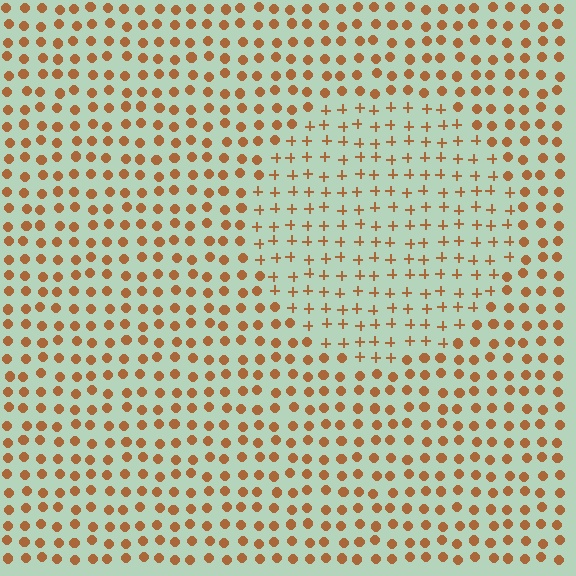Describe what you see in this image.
The image is filled with small brown elements arranged in a uniform grid. A circle-shaped region contains plus signs, while the surrounding area contains circles. The boundary is defined purely by the change in element shape.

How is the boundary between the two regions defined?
The boundary is defined by a change in element shape: plus signs inside vs. circles outside. All elements share the same color and spacing.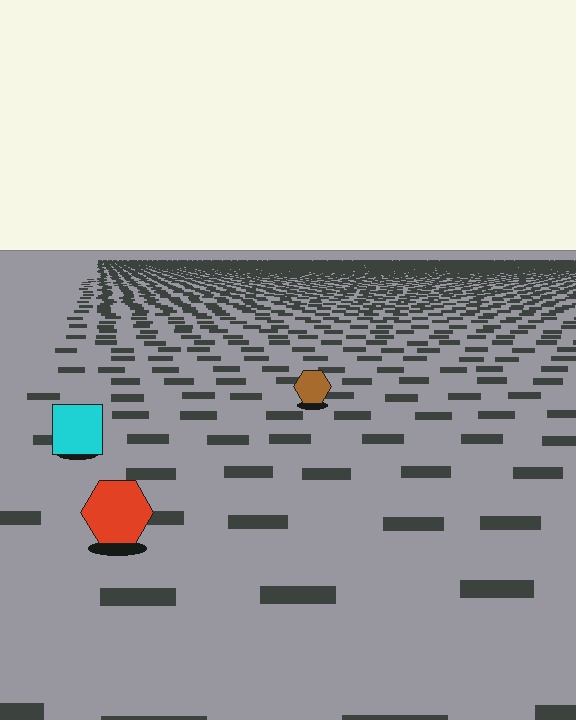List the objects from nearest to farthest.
From nearest to farthest: the red hexagon, the cyan square, the brown hexagon.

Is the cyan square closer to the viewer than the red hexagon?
No. The red hexagon is closer — you can tell from the texture gradient: the ground texture is coarser near it.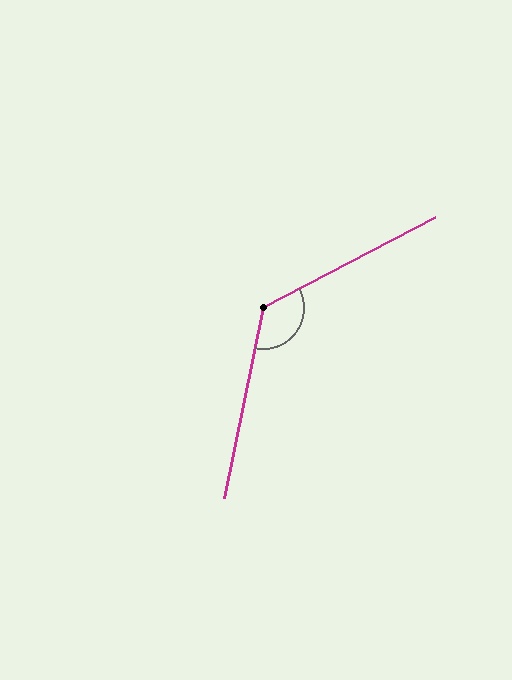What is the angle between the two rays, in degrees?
Approximately 129 degrees.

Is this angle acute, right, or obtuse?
It is obtuse.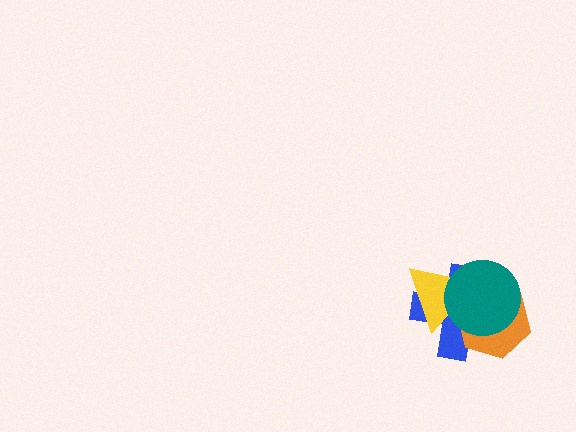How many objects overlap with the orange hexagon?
3 objects overlap with the orange hexagon.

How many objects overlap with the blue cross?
3 objects overlap with the blue cross.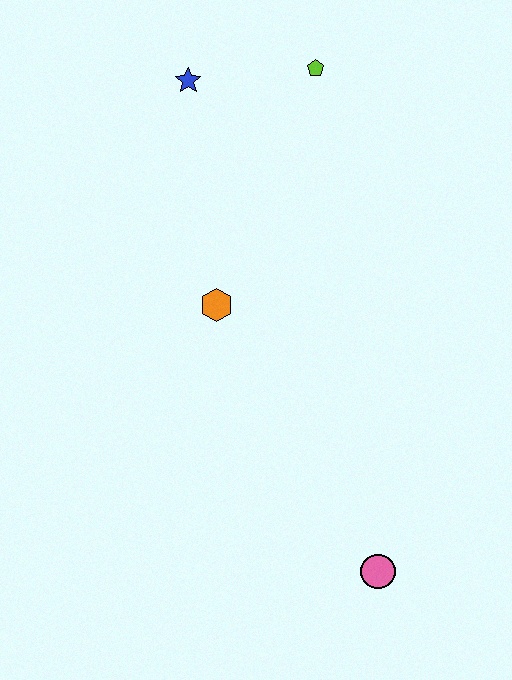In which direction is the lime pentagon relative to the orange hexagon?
The lime pentagon is above the orange hexagon.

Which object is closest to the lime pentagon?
The blue star is closest to the lime pentagon.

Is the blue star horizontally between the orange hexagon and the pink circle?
No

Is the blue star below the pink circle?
No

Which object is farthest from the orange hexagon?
The pink circle is farthest from the orange hexagon.